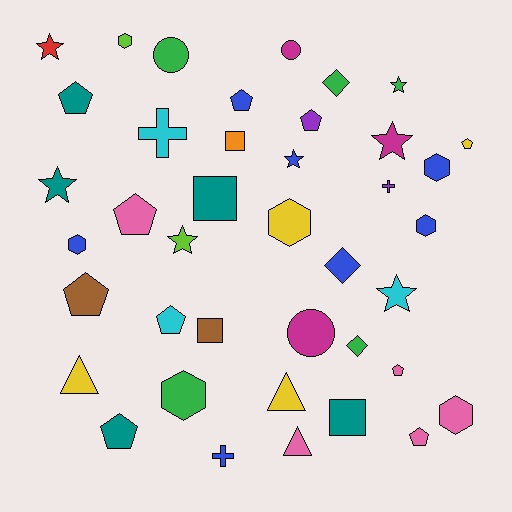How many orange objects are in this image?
There is 1 orange object.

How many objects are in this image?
There are 40 objects.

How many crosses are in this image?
There are 3 crosses.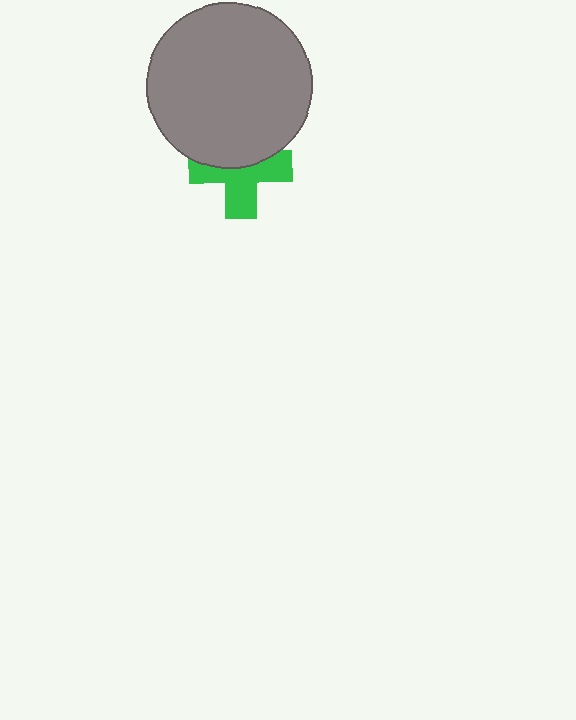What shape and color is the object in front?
The object in front is a gray circle.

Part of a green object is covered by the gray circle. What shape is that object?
It is a cross.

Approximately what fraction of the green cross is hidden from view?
Roughly 43% of the green cross is hidden behind the gray circle.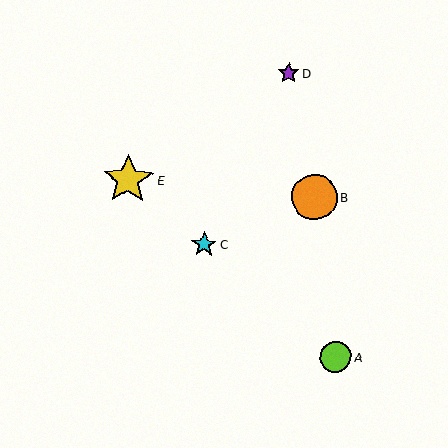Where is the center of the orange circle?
The center of the orange circle is at (315, 197).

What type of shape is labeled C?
Shape C is a cyan star.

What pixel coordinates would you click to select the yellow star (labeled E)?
Click at (128, 180) to select the yellow star E.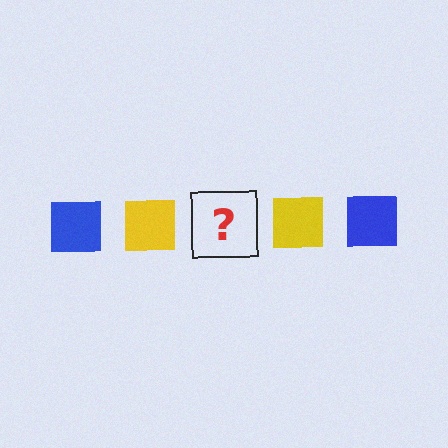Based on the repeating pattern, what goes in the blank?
The blank should be a blue square.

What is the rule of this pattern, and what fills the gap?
The rule is that the pattern cycles through blue, yellow squares. The gap should be filled with a blue square.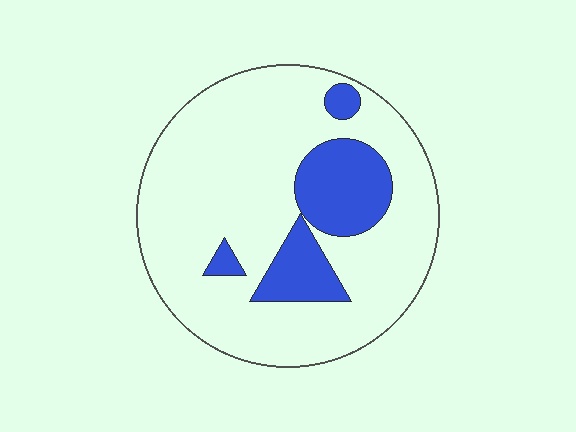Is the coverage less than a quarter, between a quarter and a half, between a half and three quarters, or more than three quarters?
Less than a quarter.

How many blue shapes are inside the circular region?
4.